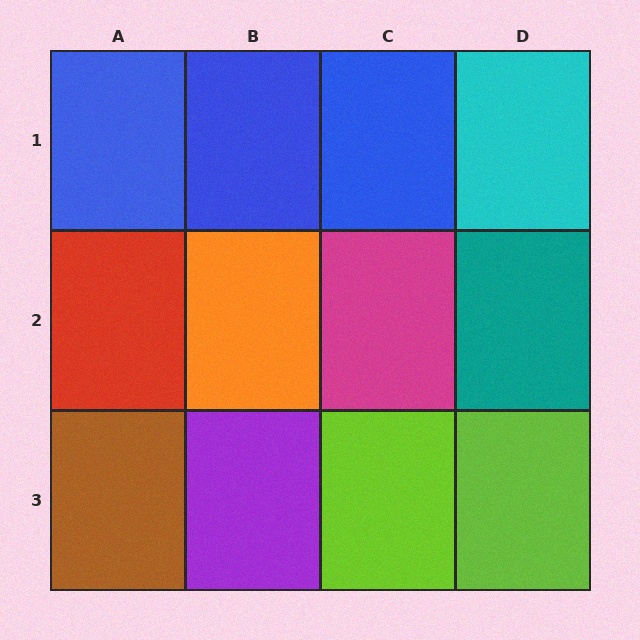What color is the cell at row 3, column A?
Brown.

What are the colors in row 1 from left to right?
Blue, blue, blue, cyan.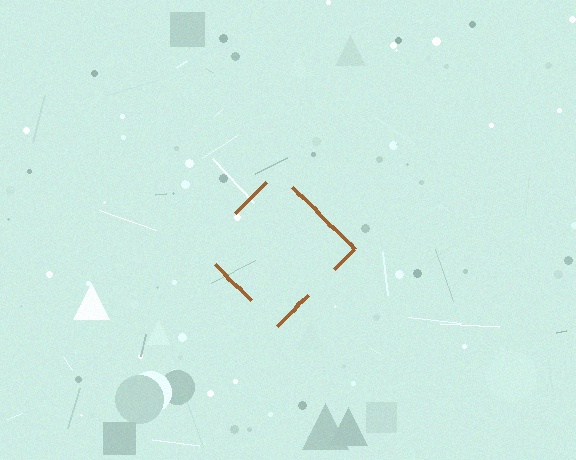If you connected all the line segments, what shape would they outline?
They would outline a diamond.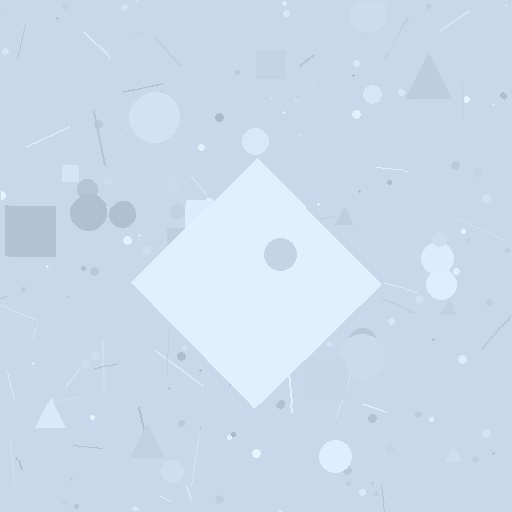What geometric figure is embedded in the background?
A diamond is embedded in the background.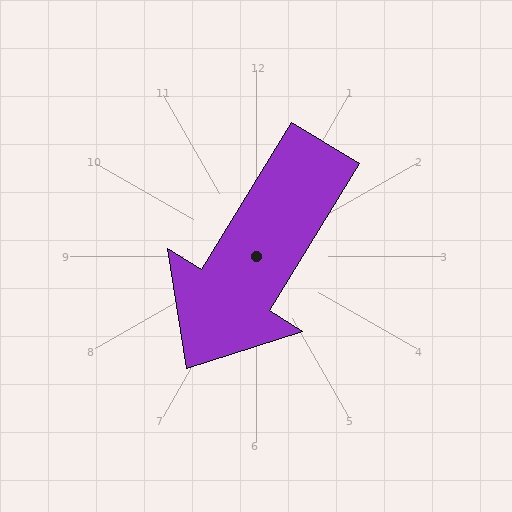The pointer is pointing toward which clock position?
Roughly 7 o'clock.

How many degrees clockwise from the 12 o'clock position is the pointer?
Approximately 212 degrees.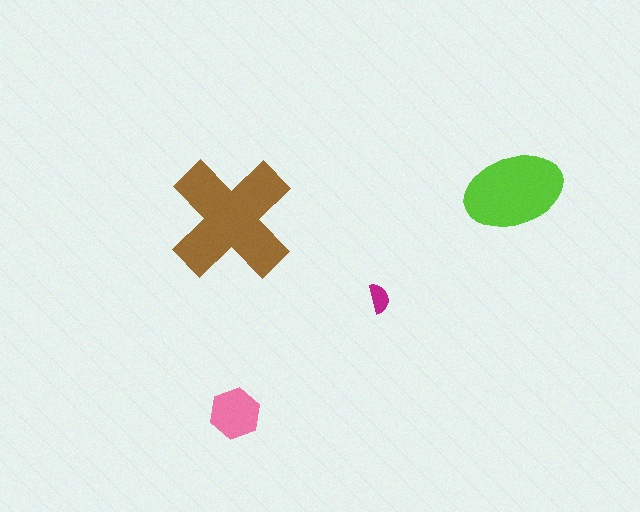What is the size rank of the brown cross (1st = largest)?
1st.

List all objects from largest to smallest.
The brown cross, the lime ellipse, the pink hexagon, the magenta semicircle.